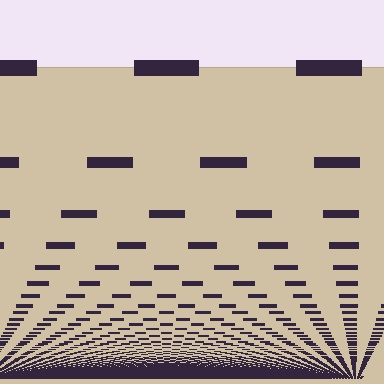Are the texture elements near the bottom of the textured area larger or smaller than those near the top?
Smaller. The gradient is inverted — elements near the bottom are smaller and denser.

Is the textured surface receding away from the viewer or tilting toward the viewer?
The surface appears to tilt toward the viewer. Texture elements get larger and sparser toward the top.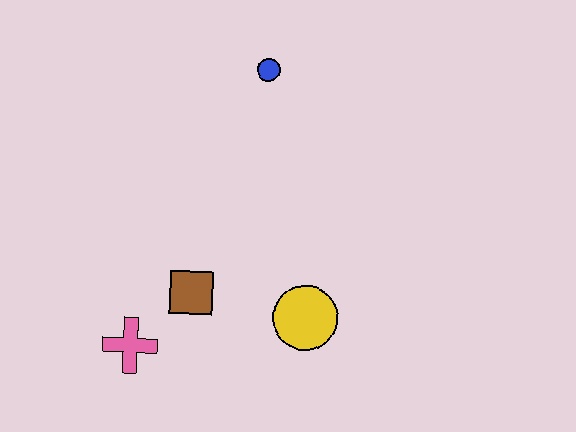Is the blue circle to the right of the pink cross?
Yes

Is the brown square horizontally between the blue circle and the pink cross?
Yes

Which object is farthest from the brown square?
The blue circle is farthest from the brown square.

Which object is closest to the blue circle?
The brown square is closest to the blue circle.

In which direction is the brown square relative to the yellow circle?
The brown square is to the left of the yellow circle.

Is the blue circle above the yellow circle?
Yes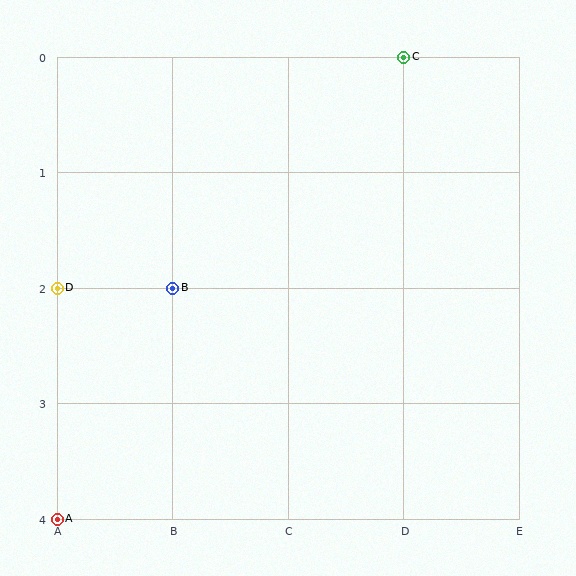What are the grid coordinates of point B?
Point B is at grid coordinates (B, 2).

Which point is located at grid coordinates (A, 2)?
Point D is at (A, 2).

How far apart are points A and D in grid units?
Points A and D are 2 rows apart.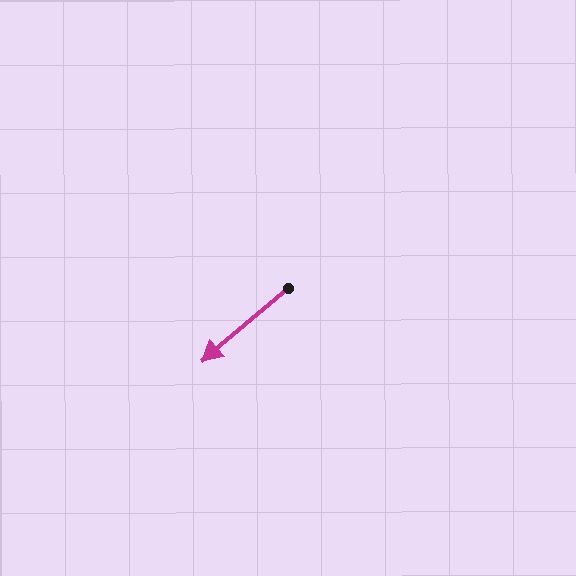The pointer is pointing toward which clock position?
Roughly 8 o'clock.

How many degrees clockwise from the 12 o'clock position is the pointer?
Approximately 230 degrees.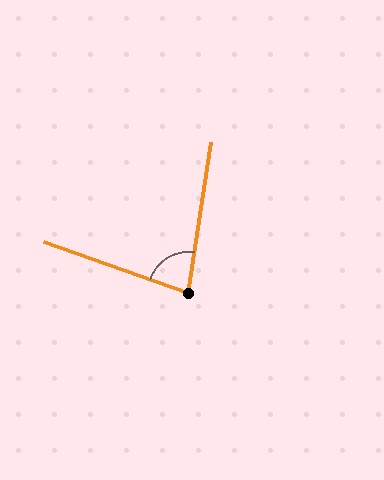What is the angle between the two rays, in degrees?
Approximately 79 degrees.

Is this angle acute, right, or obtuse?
It is acute.